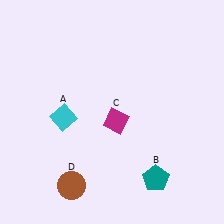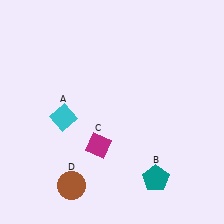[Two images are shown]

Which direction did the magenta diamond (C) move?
The magenta diamond (C) moved down.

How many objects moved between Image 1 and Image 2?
1 object moved between the two images.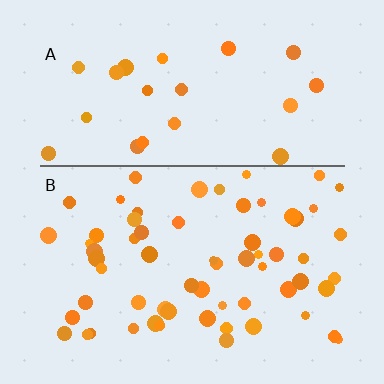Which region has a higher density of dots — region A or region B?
B (the bottom).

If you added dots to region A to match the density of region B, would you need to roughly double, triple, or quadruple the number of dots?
Approximately triple.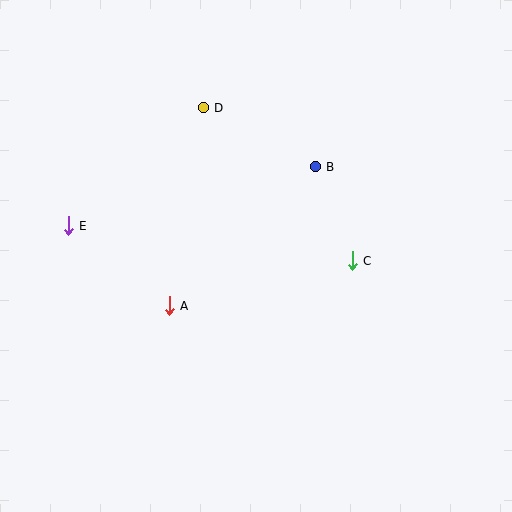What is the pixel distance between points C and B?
The distance between C and B is 101 pixels.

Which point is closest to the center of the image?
Point C at (352, 261) is closest to the center.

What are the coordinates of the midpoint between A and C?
The midpoint between A and C is at (261, 283).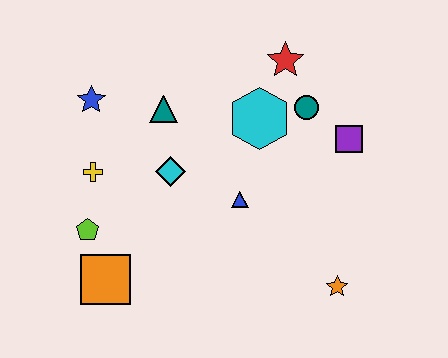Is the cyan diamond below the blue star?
Yes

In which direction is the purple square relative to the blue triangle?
The purple square is to the right of the blue triangle.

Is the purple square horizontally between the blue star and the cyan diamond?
No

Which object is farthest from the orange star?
The blue star is farthest from the orange star.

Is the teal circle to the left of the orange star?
Yes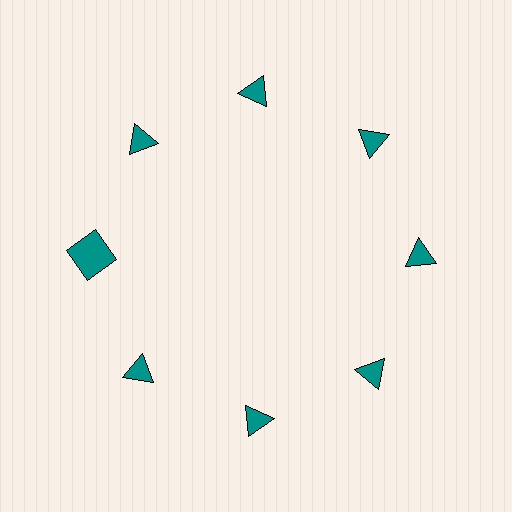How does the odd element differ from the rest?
It has a different shape: square instead of triangle.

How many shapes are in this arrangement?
There are 8 shapes arranged in a ring pattern.